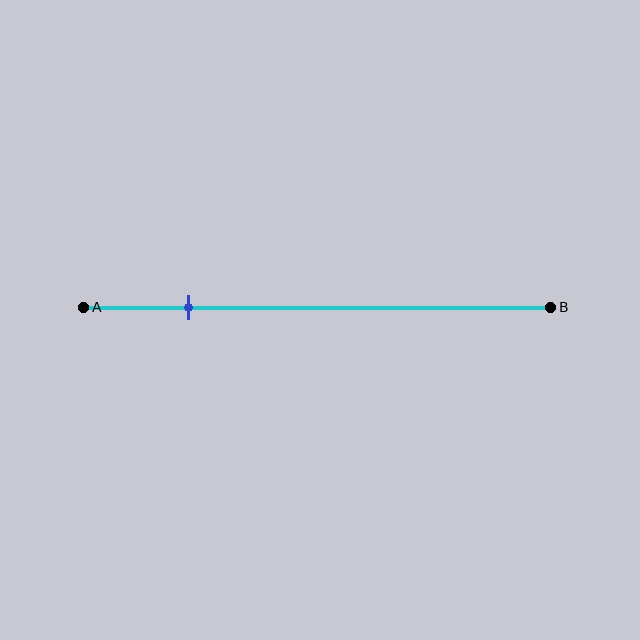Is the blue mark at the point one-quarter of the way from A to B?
Yes, the mark is approximately at the one-quarter point.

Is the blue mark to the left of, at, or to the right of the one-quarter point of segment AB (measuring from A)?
The blue mark is approximately at the one-quarter point of segment AB.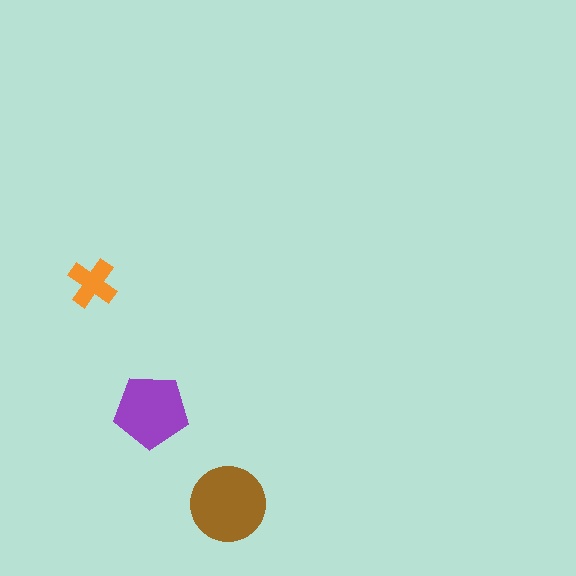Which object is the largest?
The brown circle.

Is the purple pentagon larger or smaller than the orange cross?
Larger.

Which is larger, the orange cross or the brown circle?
The brown circle.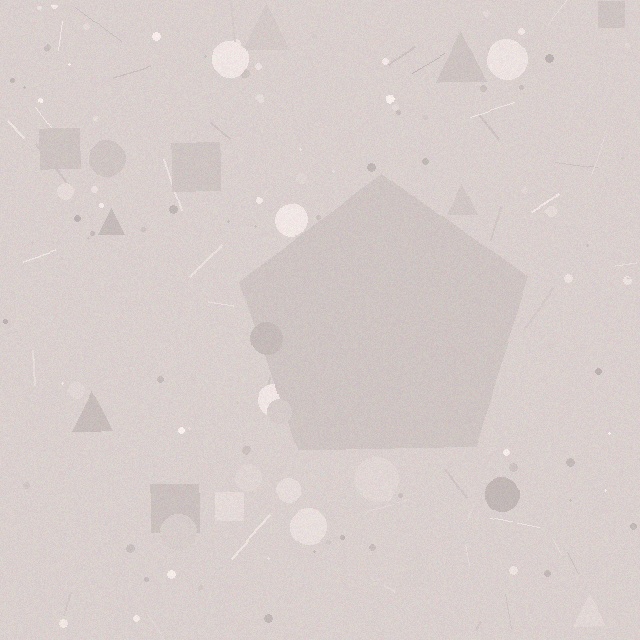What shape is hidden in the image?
A pentagon is hidden in the image.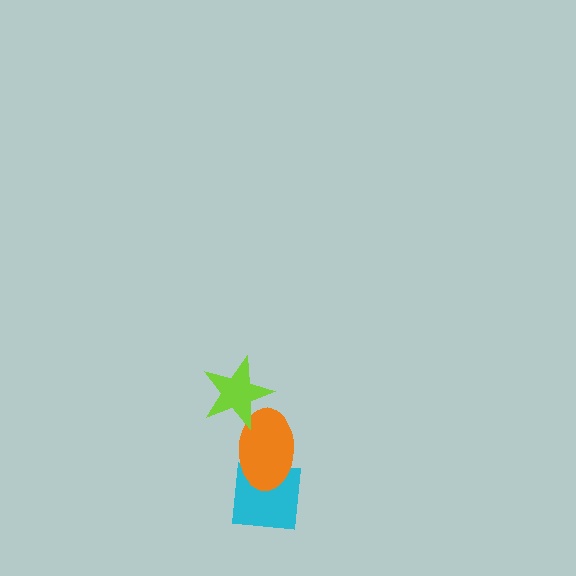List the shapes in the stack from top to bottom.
From top to bottom: the lime star, the orange ellipse, the cyan square.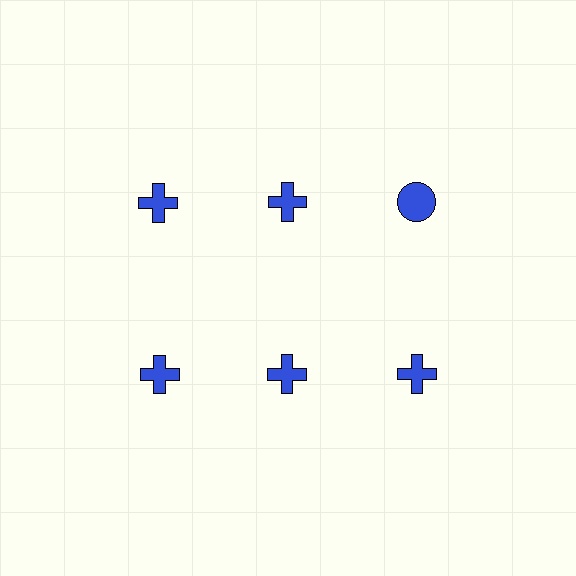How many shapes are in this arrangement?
There are 6 shapes arranged in a grid pattern.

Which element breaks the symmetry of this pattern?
The blue circle in the top row, center column breaks the symmetry. All other shapes are blue crosses.